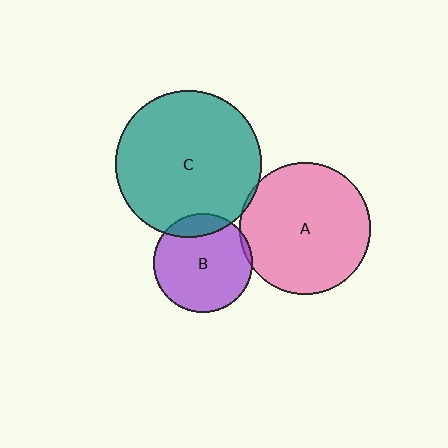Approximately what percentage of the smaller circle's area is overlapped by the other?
Approximately 5%.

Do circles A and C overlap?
Yes.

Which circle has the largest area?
Circle C (teal).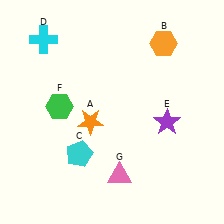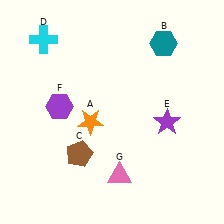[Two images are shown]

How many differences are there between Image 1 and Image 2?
There are 3 differences between the two images.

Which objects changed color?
B changed from orange to teal. C changed from cyan to brown. F changed from green to purple.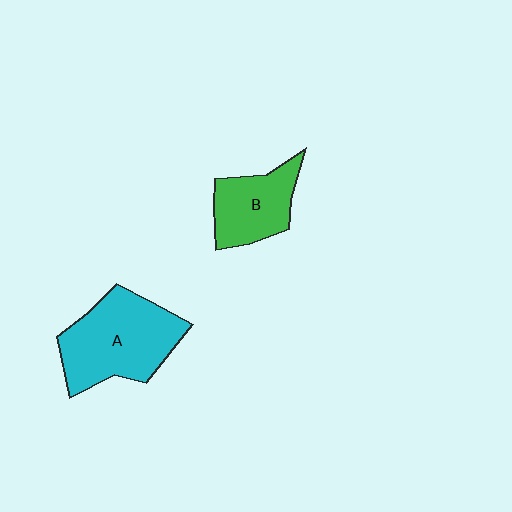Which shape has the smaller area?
Shape B (green).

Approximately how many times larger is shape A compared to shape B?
Approximately 1.6 times.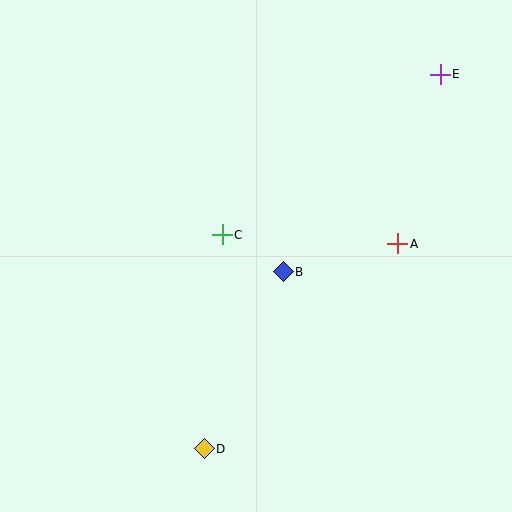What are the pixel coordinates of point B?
Point B is at (283, 272).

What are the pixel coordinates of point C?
Point C is at (222, 235).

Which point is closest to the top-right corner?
Point E is closest to the top-right corner.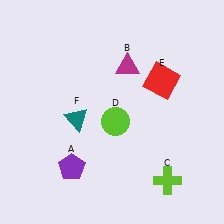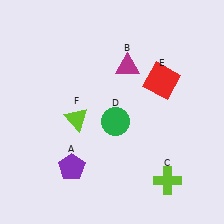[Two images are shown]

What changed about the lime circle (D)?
In Image 1, D is lime. In Image 2, it changed to green.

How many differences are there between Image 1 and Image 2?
There are 2 differences between the two images.